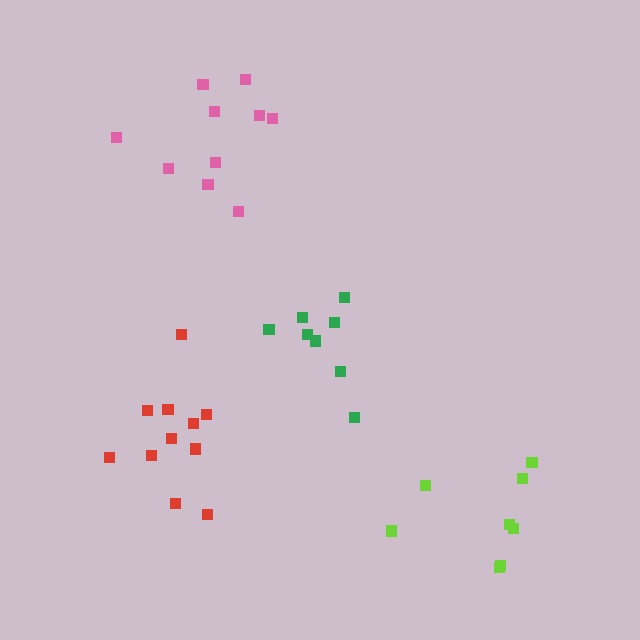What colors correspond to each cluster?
The clusters are colored: green, red, lime, pink.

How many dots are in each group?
Group 1: 8 dots, Group 2: 11 dots, Group 3: 8 dots, Group 4: 10 dots (37 total).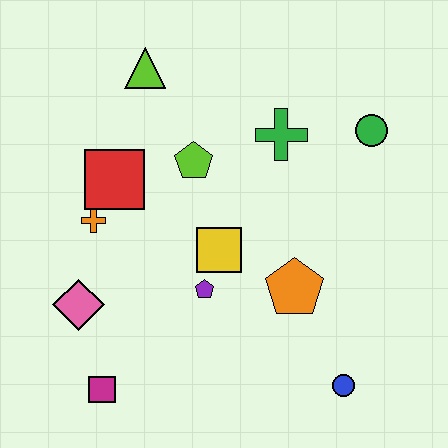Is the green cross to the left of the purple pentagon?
No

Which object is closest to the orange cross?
The red square is closest to the orange cross.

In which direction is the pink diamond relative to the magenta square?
The pink diamond is above the magenta square.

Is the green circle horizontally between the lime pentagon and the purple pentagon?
No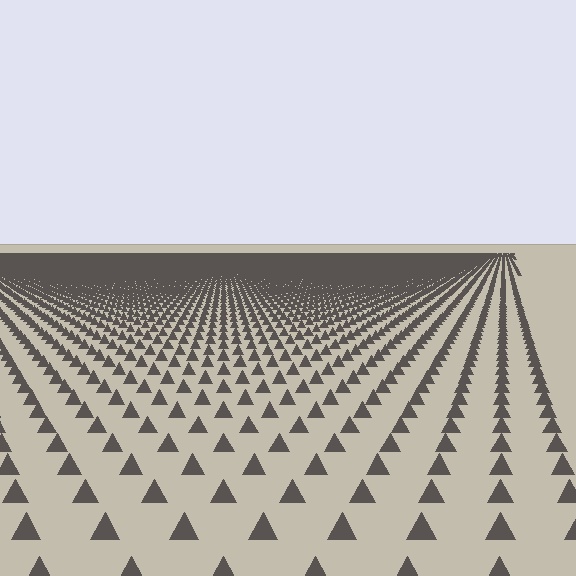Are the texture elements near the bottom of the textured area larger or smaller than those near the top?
Larger. Near the bottom, elements are closer to the viewer and appear at a bigger on-screen size.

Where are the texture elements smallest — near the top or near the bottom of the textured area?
Near the top.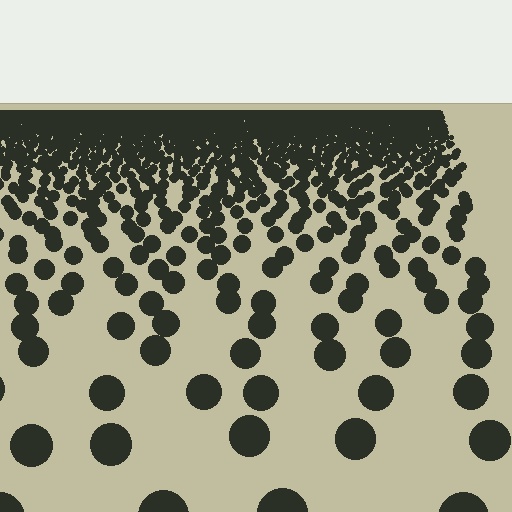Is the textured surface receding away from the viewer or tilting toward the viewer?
The surface is receding away from the viewer. Texture elements get smaller and denser toward the top.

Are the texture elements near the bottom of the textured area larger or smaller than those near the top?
Larger. Near the bottom, elements are closer to the viewer and appear at a bigger on-screen size.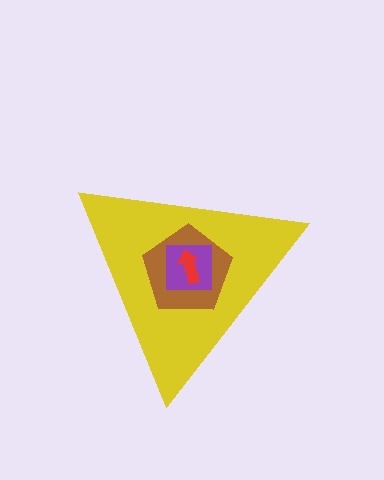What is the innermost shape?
The red arrow.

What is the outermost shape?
The yellow triangle.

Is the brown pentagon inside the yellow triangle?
Yes.